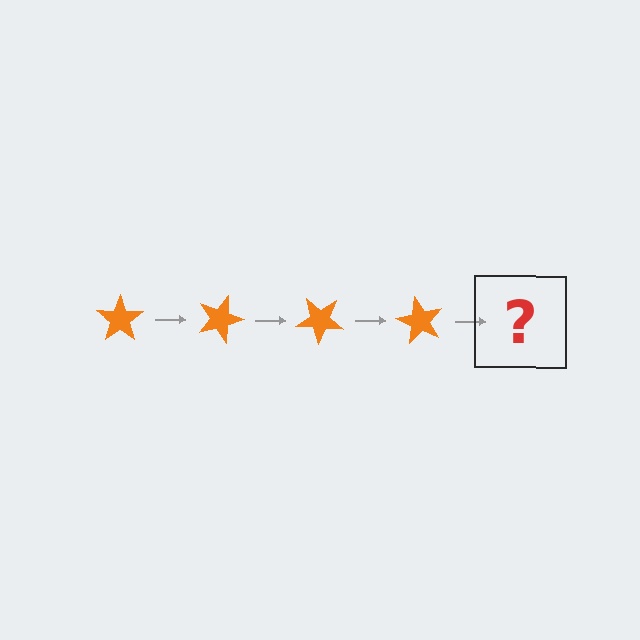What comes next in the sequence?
The next element should be an orange star rotated 80 degrees.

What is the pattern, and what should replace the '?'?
The pattern is that the star rotates 20 degrees each step. The '?' should be an orange star rotated 80 degrees.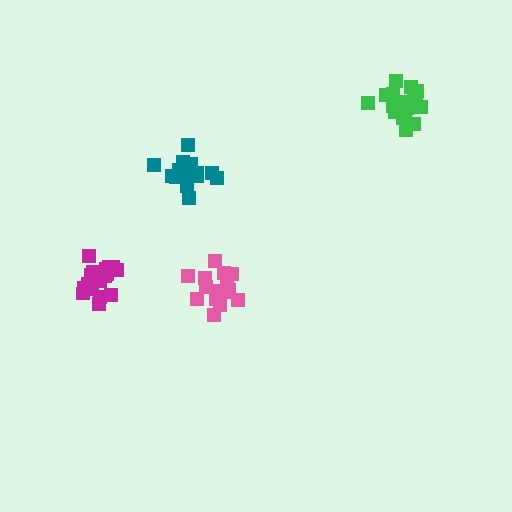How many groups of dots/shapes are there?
There are 4 groups.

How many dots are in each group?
Group 1: 16 dots, Group 2: 20 dots, Group 3: 20 dots, Group 4: 14 dots (70 total).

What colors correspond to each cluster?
The clusters are colored: pink, magenta, green, teal.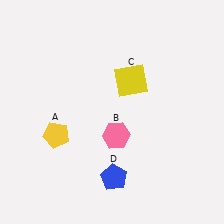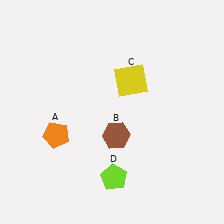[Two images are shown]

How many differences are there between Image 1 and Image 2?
There are 3 differences between the two images.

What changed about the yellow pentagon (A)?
In Image 1, A is yellow. In Image 2, it changed to orange.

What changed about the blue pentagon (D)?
In Image 1, D is blue. In Image 2, it changed to lime.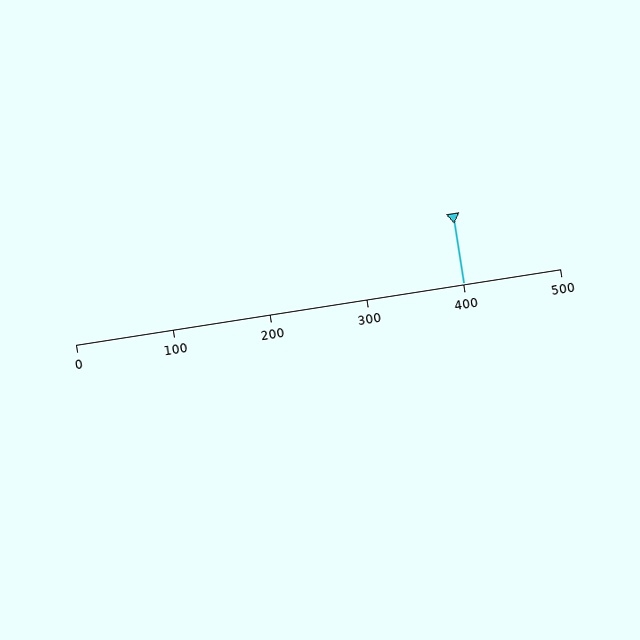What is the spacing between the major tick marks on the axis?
The major ticks are spaced 100 apart.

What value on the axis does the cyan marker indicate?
The marker indicates approximately 400.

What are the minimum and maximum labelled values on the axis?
The axis runs from 0 to 500.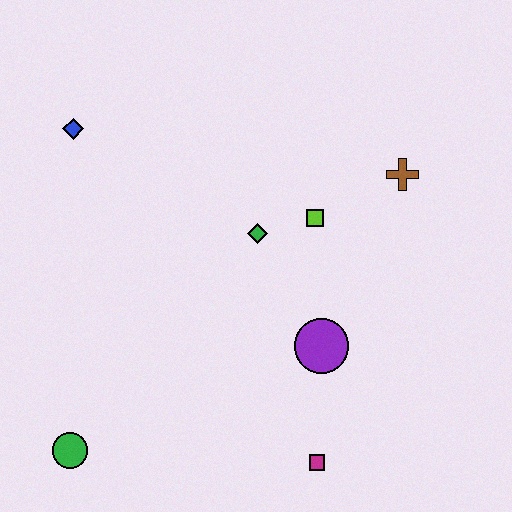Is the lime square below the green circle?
No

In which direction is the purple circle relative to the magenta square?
The purple circle is above the magenta square.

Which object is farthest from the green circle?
The brown cross is farthest from the green circle.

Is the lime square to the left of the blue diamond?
No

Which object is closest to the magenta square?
The purple circle is closest to the magenta square.